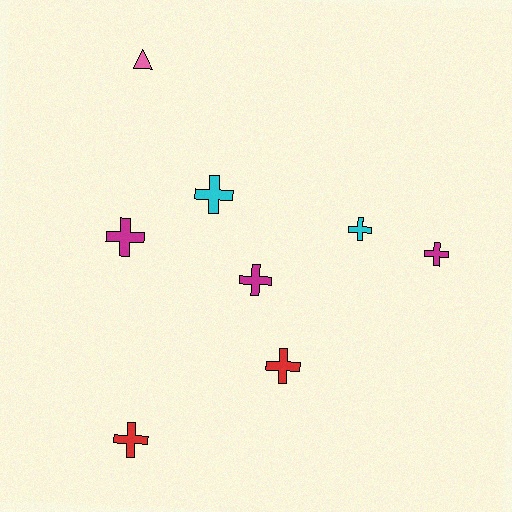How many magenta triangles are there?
There are no magenta triangles.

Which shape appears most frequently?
Cross, with 7 objects.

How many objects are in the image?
There are 8 objects.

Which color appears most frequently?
Magenta, with 3 objects.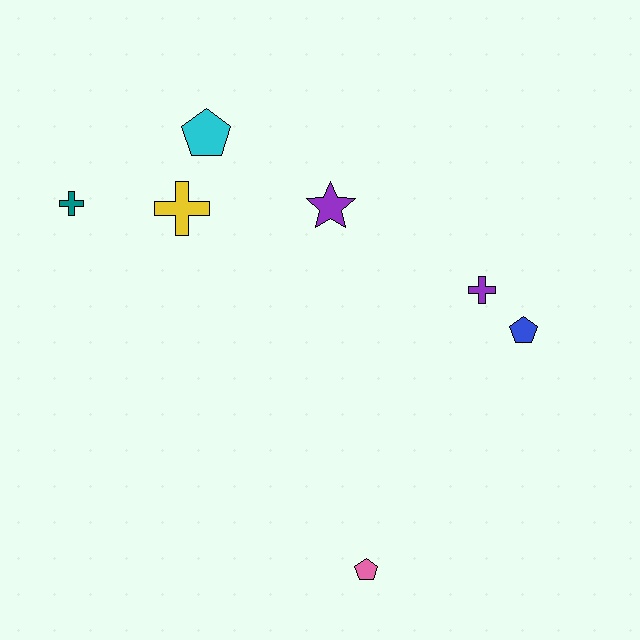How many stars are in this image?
There is 1 star.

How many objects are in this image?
There are 7 objects.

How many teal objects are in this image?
There is 1 teal object.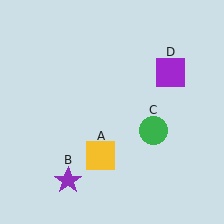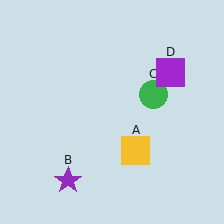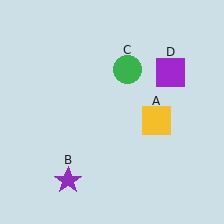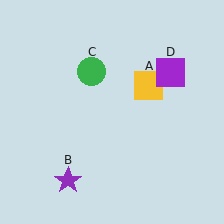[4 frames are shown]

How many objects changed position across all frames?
2 objects changed position: yellow square (object A), green circle (object C).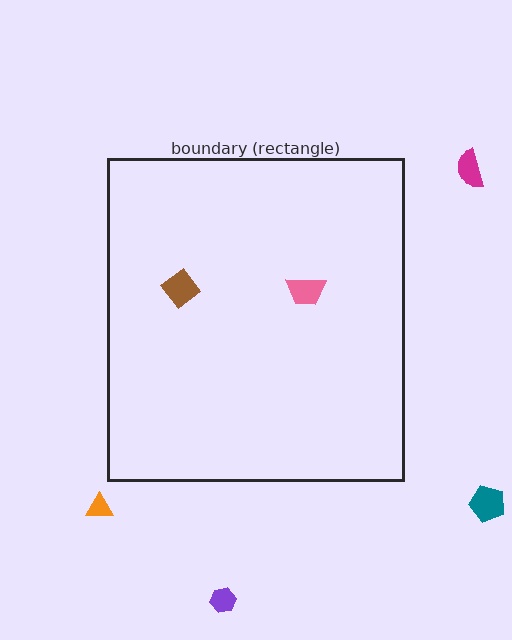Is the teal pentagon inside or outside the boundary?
Outside.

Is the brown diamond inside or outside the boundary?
Inside.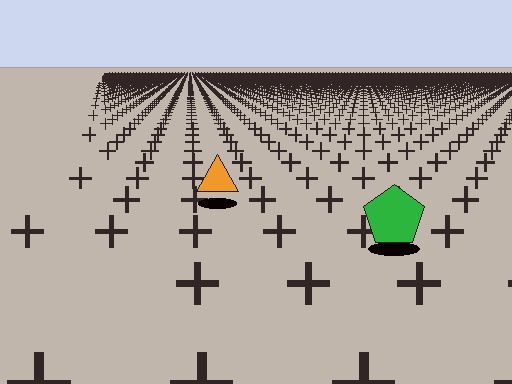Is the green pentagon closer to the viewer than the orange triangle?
Yes. The green pentagon is closer — you can tell from the texture gradient: the ground texture is coarser near it.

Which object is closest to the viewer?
The green pentagon is closest. The texture marks near it are larger and more spread out.